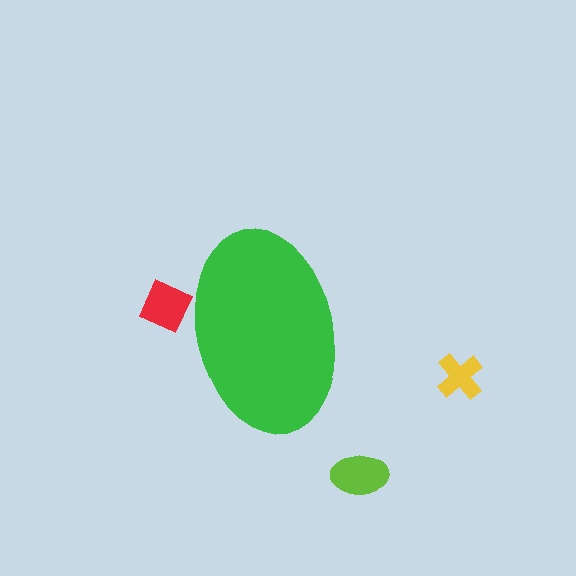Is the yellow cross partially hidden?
No, the yellow cross is fully visible.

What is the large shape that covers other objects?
A green ellipse.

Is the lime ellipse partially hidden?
No, the lime ellipse is fully visible.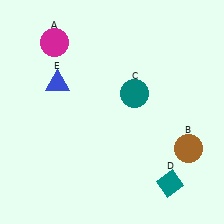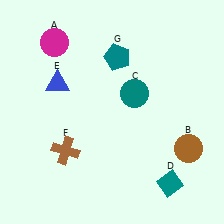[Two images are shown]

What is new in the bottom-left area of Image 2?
A brown cross (F) was added in the bottom-left area of Image 2.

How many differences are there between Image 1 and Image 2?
There are 2 differences between the two images.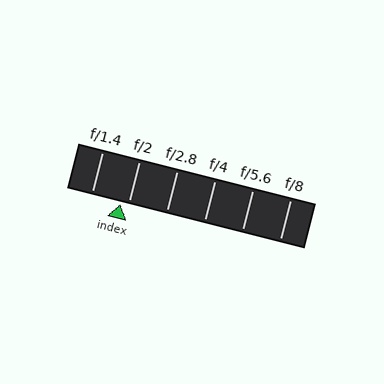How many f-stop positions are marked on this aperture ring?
There are 6 f-stop positions marked.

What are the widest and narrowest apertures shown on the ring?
The widest aperture shown is f/1.4 and the narrowest is f/8.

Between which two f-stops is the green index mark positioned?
The index mark is between f/1.4 and f/2.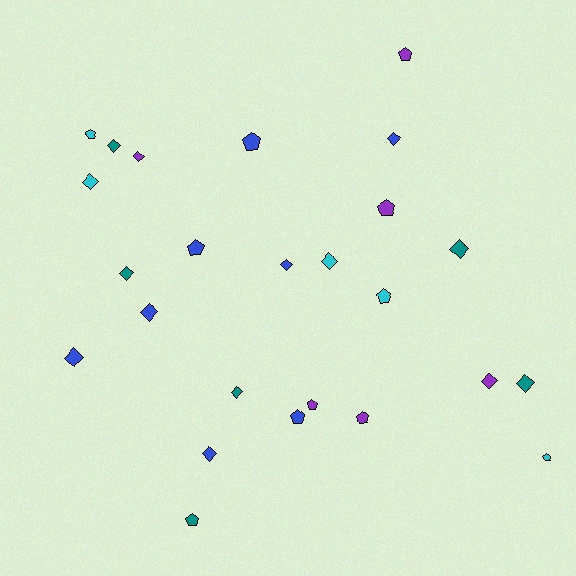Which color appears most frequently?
Blue, with 8 objects.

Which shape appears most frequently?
Diamond, with 14 objects.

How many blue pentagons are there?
There are 3 blue pentagons.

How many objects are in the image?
There are 25 objects.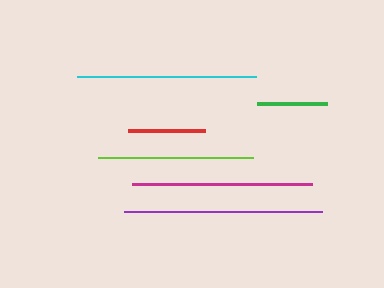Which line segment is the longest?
The purple line is the longest at approximately 198 pixels.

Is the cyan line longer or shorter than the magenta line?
The magenta line is longer than the cyan line.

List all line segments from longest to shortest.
From longest to shortest: purple, magenta, cyan, lime, red, green.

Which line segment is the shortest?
The green line is the shortest at approximately 70 pixels.